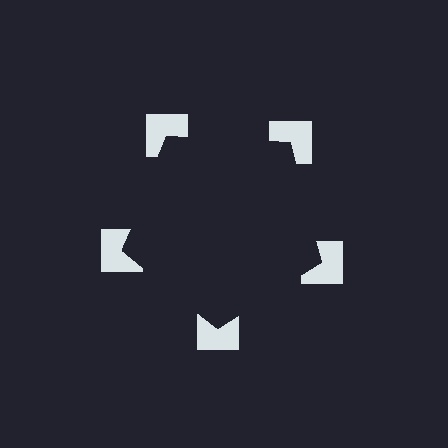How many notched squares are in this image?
There are 5 — one at each vertex of the illusory pentagon.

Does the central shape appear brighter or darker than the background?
It typically appears slightly darker than the background, even though no actual brightness change is drawn.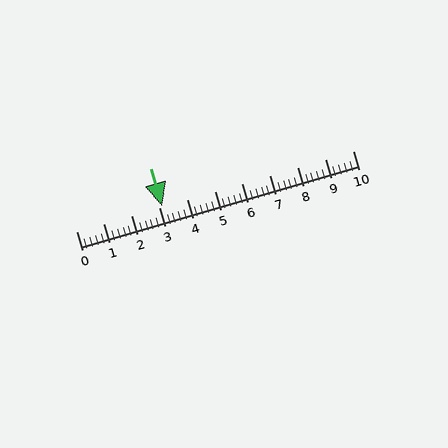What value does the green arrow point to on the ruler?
The green arrow points to approximately 3.1.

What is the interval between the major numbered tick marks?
The major tick marks are spaced 1 units apart.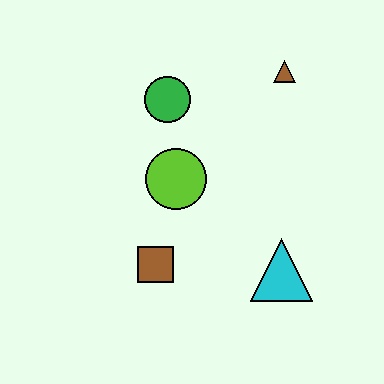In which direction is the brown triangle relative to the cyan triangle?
The brown triangle is above the cyan triangle.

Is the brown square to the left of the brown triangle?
Yes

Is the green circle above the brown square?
Yes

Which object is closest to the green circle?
The lime circle is closest to the green circle.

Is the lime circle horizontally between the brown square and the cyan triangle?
Yes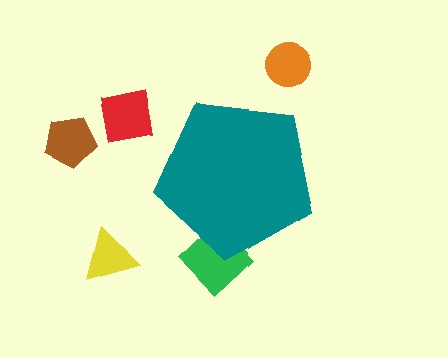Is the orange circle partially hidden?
No, the orange circle is fully visible.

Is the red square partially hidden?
No, the red square is fully visible.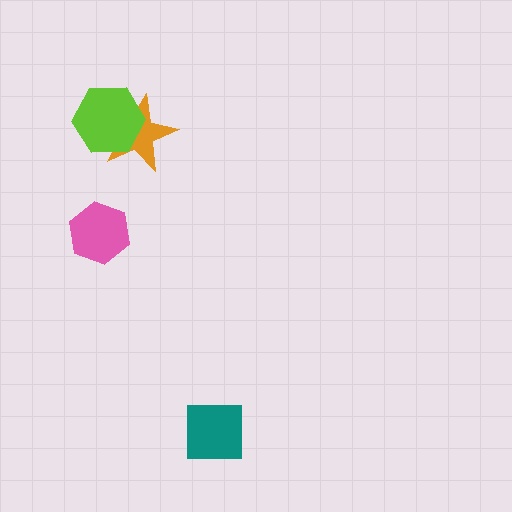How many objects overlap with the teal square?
0 objects overlap with the teal square.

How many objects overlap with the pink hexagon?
0 objects overlap with the pink hexagon.